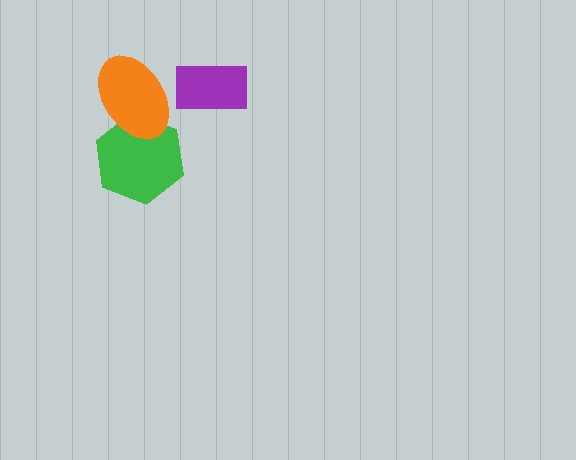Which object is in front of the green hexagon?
The orange ellipse is in front of the green hexagon.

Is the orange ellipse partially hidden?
No, no other shape covers it.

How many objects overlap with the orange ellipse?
1 object overlaps with the orange ellipse.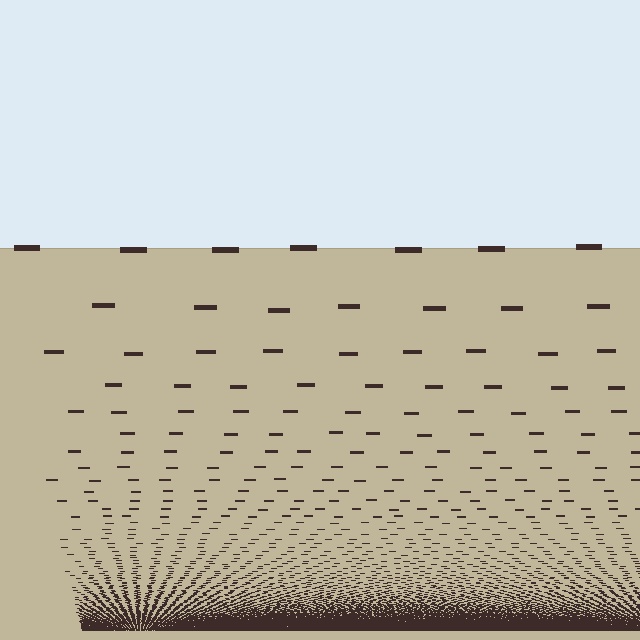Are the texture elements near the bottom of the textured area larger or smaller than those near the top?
Smaller. The gradient is inverted — elements near the bottom are smaller and denser.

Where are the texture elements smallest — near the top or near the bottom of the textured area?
Near the bottom.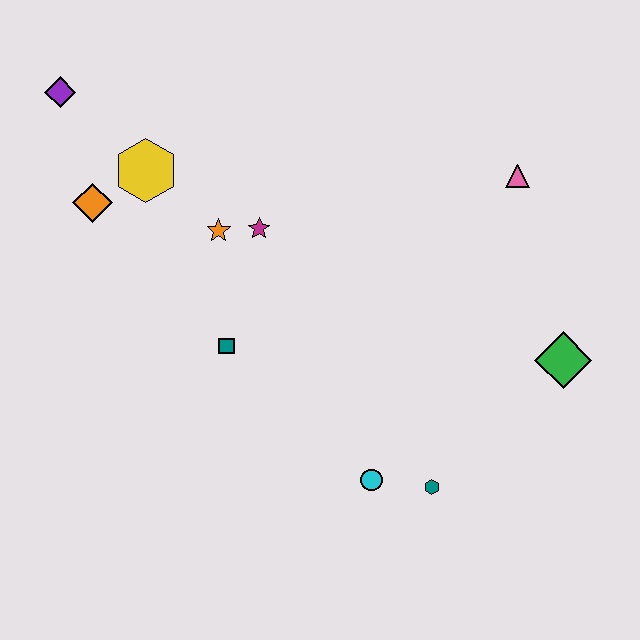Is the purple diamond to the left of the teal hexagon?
Yes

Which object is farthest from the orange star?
The green diamond is farthest from the orange star.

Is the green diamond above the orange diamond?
No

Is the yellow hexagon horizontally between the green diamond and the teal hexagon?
No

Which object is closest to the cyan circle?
The teal hexagon is closest to the cyan circle.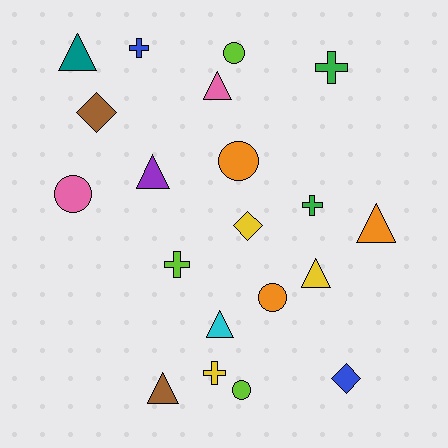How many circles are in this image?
There are 5 circles.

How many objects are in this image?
There are 20 objects.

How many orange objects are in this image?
There are 3 orange objects.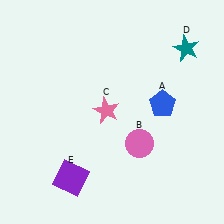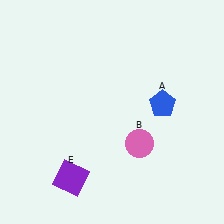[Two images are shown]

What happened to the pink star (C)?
The pink star (C) was removed in Image 2. It was in the top-left area of Image 1.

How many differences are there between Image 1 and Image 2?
There are 2 differences between the two images.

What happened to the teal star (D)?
The teal star (D) was removed in Image 2. It was in the top-right area of Image 1.